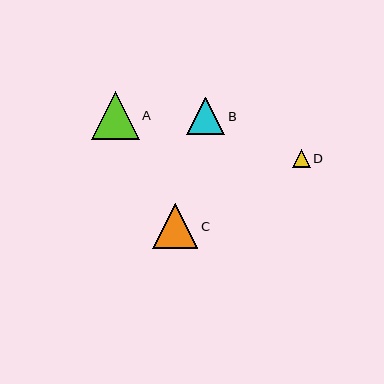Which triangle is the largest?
Triangle A is the largest with a size of approximately 48 pixels.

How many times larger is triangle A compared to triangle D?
Triangle A is approximately 2.7 times the size of triangle D.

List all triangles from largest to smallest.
From largest to smallest: A, C, B, D.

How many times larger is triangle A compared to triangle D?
Triangle A is approximately 2.7 times the size of triangle D.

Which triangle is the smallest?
Triangle D is the smallest with a size of approximately 18 pixels.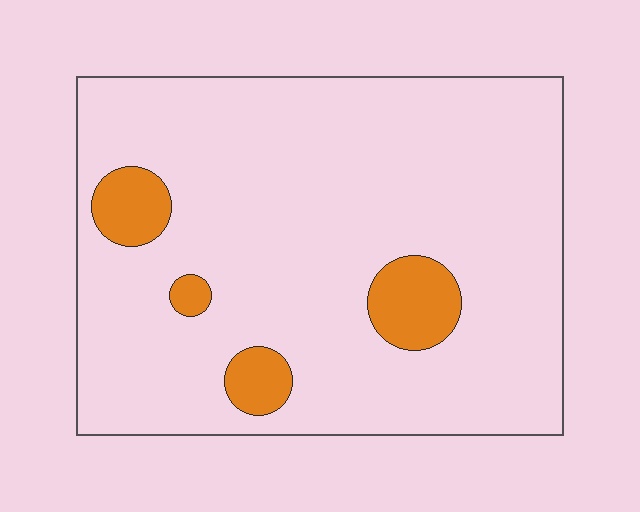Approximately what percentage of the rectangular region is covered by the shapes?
Approximately 10%.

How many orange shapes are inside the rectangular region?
4.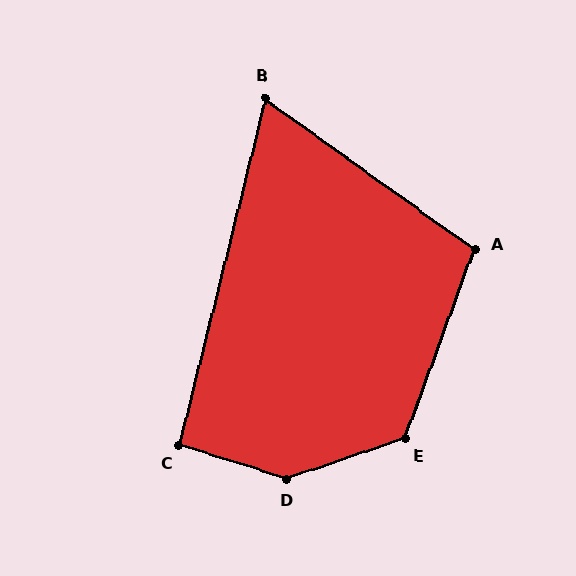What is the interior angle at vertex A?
Approximately 106 degrees (obtuse).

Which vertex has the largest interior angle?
D, at approximately 144 degrees.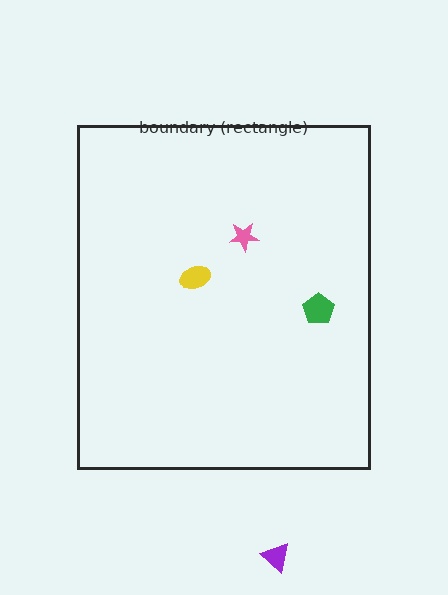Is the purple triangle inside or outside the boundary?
Outside.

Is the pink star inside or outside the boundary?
Inside.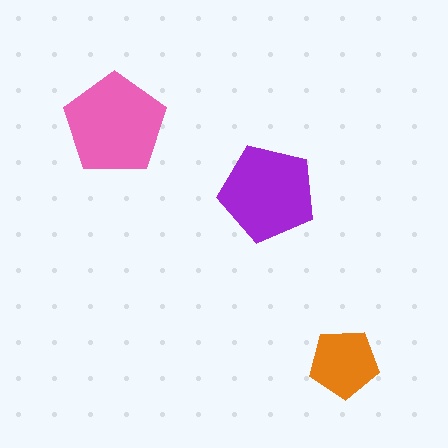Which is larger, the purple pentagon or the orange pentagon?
The purple one.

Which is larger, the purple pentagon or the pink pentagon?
The pink one.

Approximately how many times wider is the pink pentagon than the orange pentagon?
About 1.5 times wider.